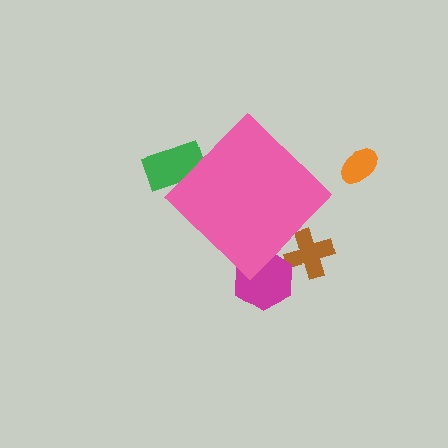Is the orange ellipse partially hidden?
No, the orange ellipse is fully visible.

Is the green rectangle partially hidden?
Yes, the green rectangle is partially hidden behind the pink diamond.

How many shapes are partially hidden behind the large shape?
3 shapes are partially hidden.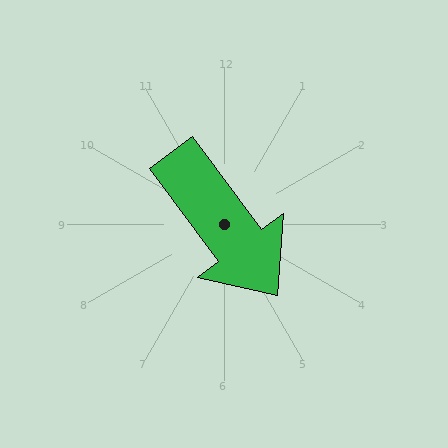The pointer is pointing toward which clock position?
Roughly 5 o'clock.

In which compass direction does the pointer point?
Southeast.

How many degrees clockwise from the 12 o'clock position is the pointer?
Approximately 143 degrees.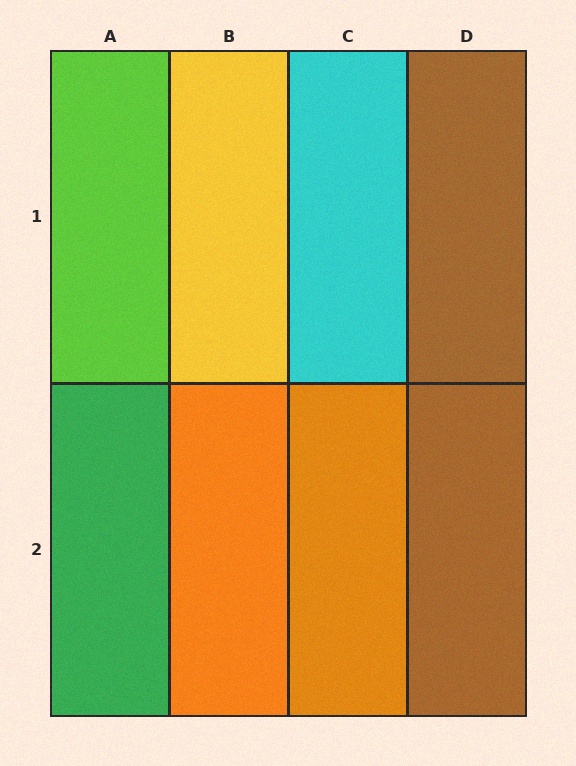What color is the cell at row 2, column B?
Orange.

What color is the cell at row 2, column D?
Brown.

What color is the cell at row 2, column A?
Green.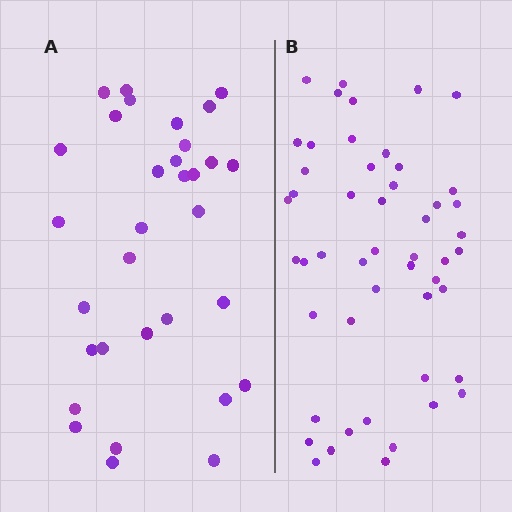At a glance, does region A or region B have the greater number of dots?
Region B (the right region) has more dots.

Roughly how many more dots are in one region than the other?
Region B has approximately 20 more dots than region A.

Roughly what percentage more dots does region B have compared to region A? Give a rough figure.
About 55% more.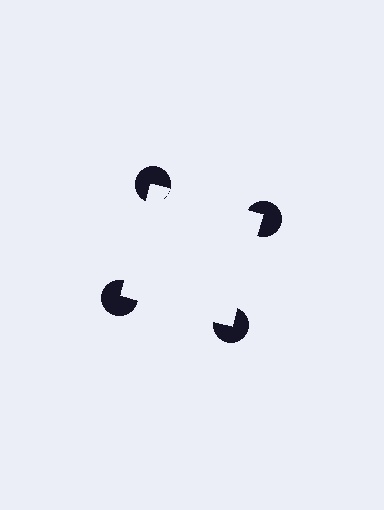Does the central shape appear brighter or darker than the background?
It typically appears slightly brighter than the background, even though no actual brightness change is drawn.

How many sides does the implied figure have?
4 sides.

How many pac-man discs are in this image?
There are 4 — one at each vertex of the illusory square.